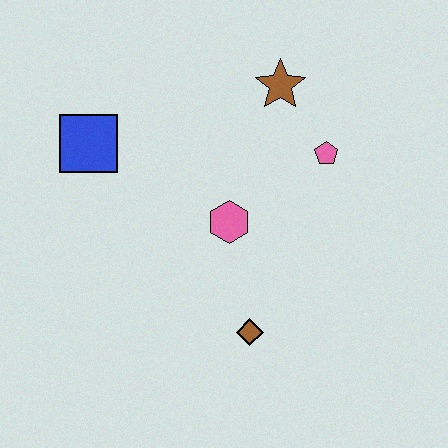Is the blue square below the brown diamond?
No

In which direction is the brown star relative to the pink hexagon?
The brown star is above the pink hexagon.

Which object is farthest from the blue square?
The brown diamond is farthest from the blue square.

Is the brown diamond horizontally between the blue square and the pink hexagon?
No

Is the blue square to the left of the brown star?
Yes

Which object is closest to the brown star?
The pink pentagon is closest to the brown star.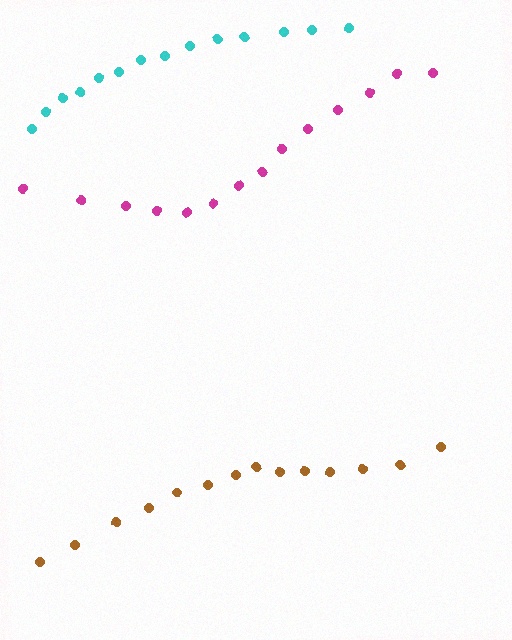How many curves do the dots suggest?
There are 3 distinct paths.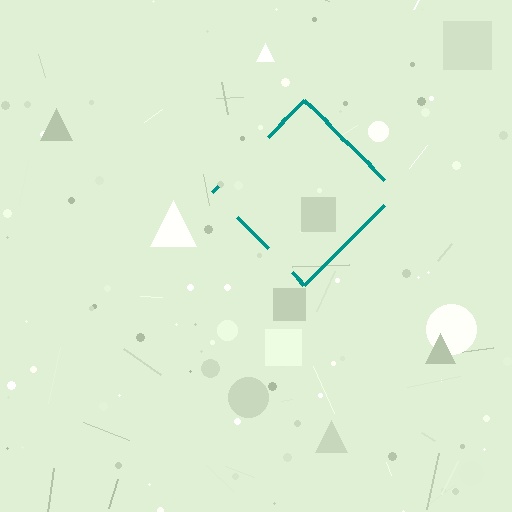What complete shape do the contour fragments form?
The contour fragments form a diamond.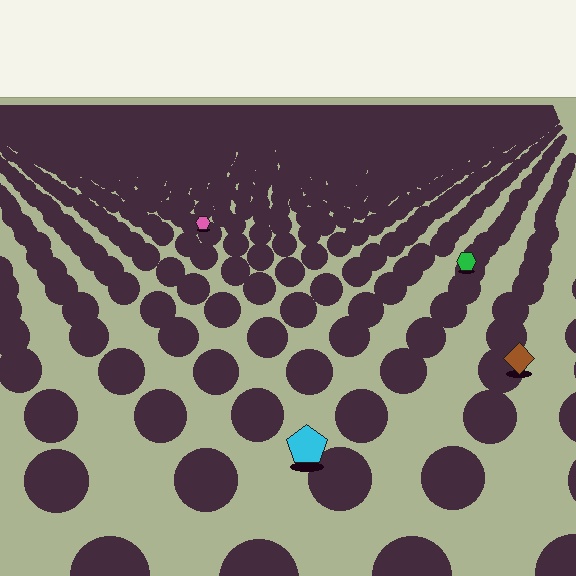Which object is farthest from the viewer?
The pink hexagon is farthest from the viewer. It appears smaller and the ground texture around it is denser.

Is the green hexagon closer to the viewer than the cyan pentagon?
No. The cyan pentagon is closer — you can tell from the texture gradient: the ground texture is coarser near it.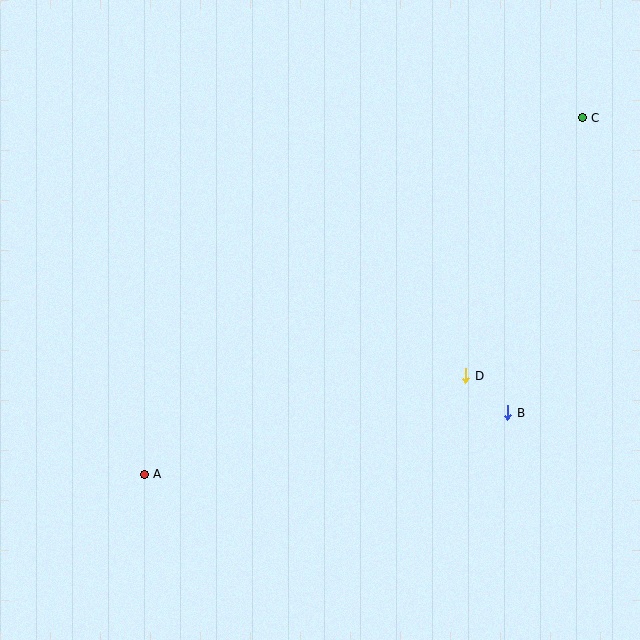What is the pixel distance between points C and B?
The distance between C and B is 304 pixels.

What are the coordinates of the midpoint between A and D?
The midpoint between A and D is at (305, 425).